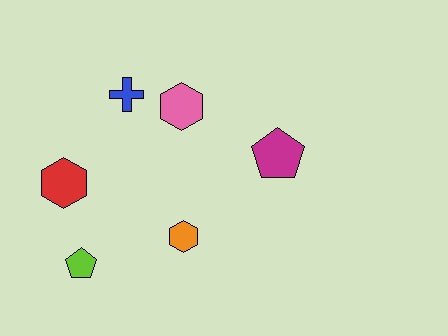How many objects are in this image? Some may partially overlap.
There are 6 objects.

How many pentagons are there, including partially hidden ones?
There are 2 pentagons.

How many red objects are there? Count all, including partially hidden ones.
There is 1 red object.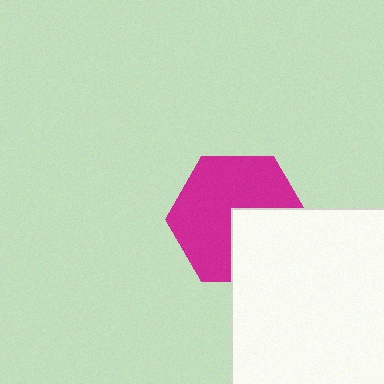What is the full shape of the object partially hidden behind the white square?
The partially hidden object is a magenta hexagon.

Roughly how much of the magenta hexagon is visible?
Most of it is visible (roughly 66%).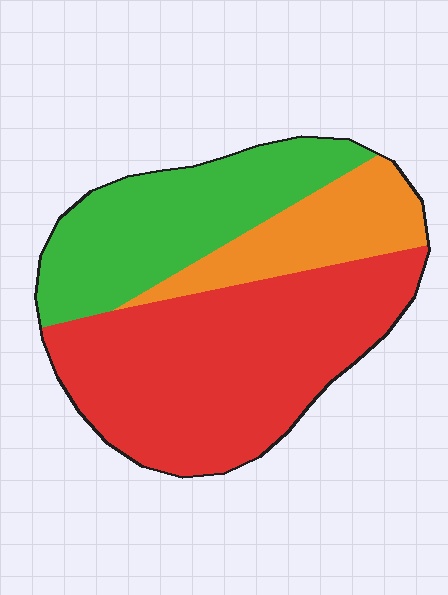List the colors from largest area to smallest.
From largest to smallest: red, green, orange.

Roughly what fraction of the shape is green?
Green covers about 30% of the shape.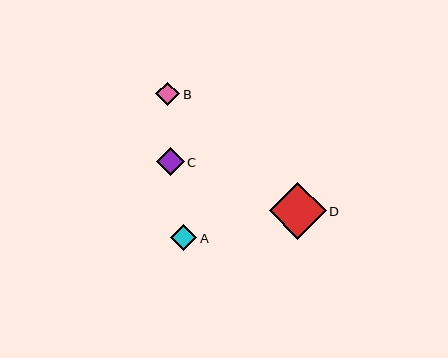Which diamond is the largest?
Diamond D is the largest with a size of approximately 57 pixels.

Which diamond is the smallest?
Diamond B is the smallest with a size of approximately 24 pixels.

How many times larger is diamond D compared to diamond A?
Diamond D is approximately 2.2 times the size of diamond A.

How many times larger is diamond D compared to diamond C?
Diamond D is approximately 2.0 times the size of diamond C.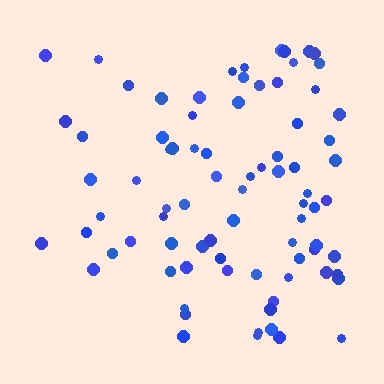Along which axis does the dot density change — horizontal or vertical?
Horizontal.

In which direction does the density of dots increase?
From left to right, with the right side densest.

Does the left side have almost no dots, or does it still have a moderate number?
Still a moderate number, just noticeably fewer than the right.